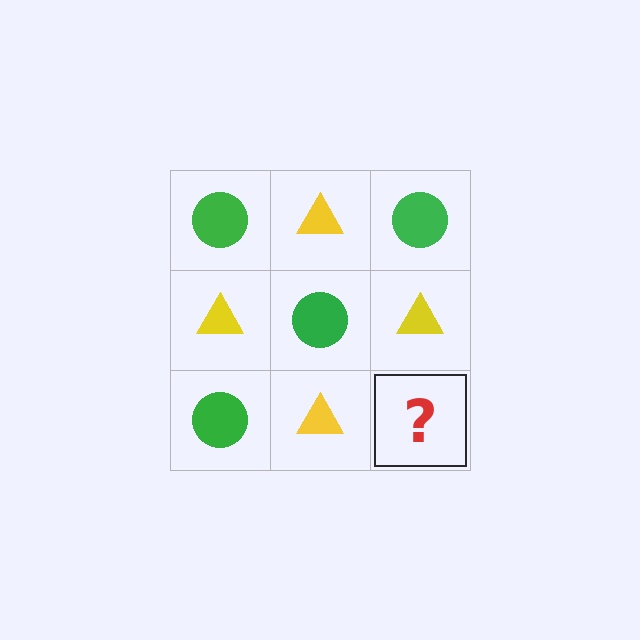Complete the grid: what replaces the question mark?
The question mark should be replaced with a green circle.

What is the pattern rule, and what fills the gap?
The rule is that it alternates green circle and yellow triangle in a checkerboard pattern. The gap should be filled with a green circle.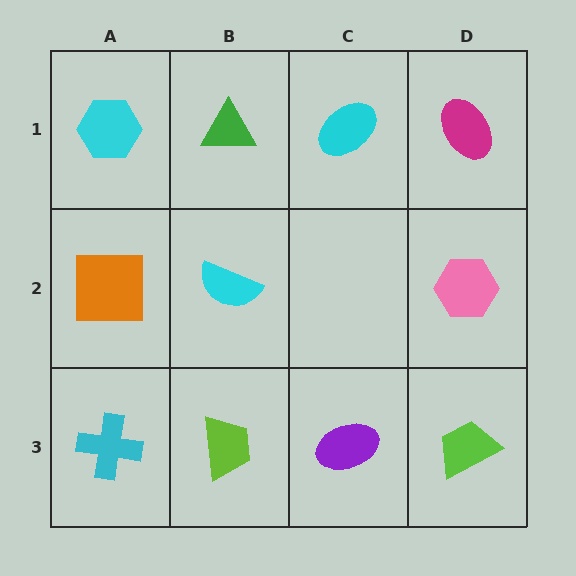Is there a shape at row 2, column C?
No, that cell is empty.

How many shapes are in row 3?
4 shapes.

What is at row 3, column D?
A lime trapezoid.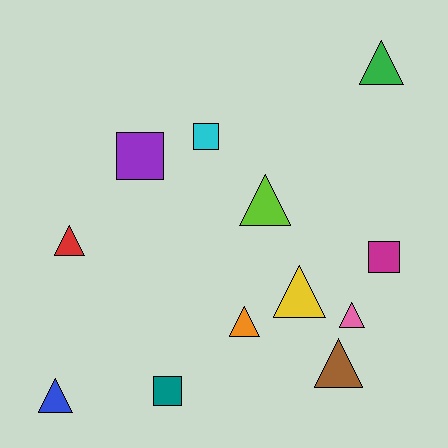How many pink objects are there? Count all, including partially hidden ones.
There is 1 pink object.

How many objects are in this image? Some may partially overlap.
There are 12 objects.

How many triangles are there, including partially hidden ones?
There are 8 triangles.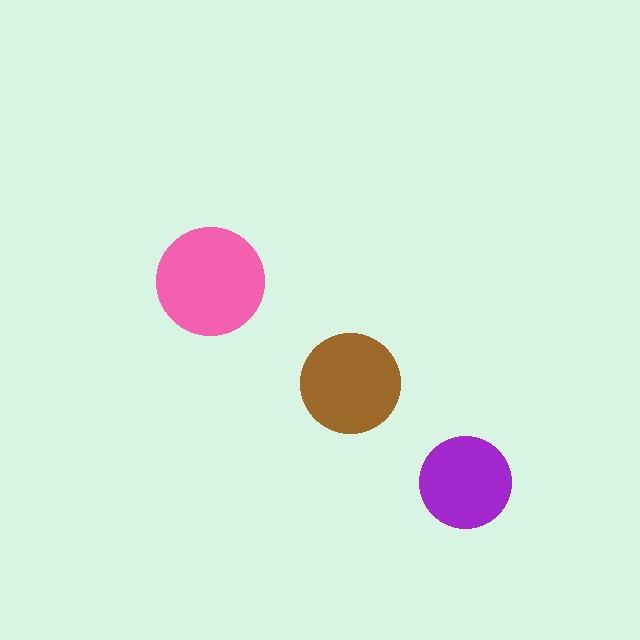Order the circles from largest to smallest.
the pink one, the brown one, the purple one.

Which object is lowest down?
The purple circle is bottommost.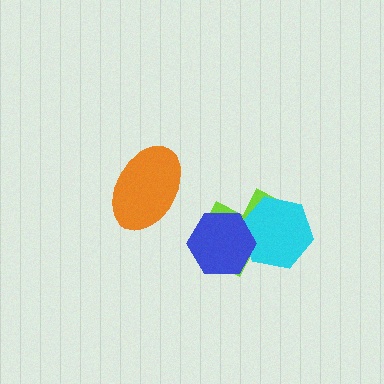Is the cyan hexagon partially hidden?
Yes, it is partially covered by another shape.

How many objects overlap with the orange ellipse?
0 objects overlap with the orange ellipse.